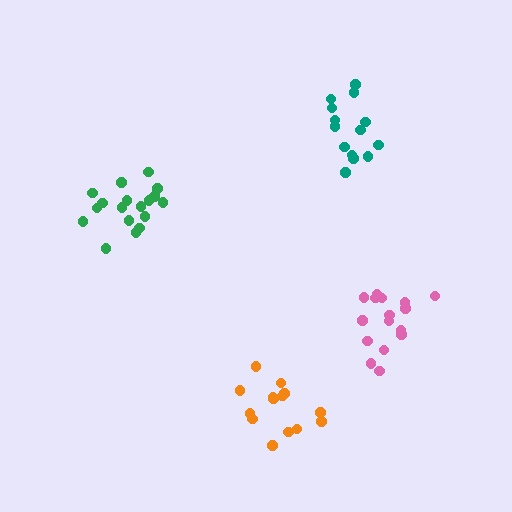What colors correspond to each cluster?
The clusters are colored: green, teal, orange, pink.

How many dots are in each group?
Group 1: 18 dots, Group 2: 14 dots, Group 3: 14 dots, Group 4: 16 dots (62 total).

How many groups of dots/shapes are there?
There are 4 groups.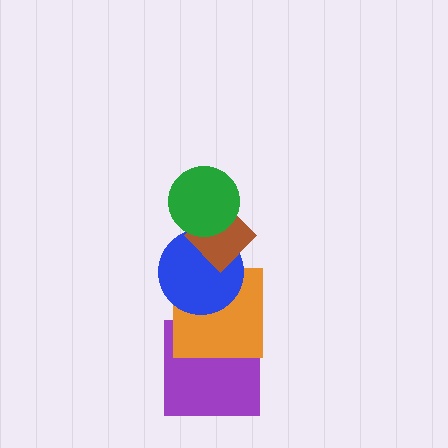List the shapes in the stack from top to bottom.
From top to bottom: the green circle, the brown diamond, the blue circle, the orange square, the purple square.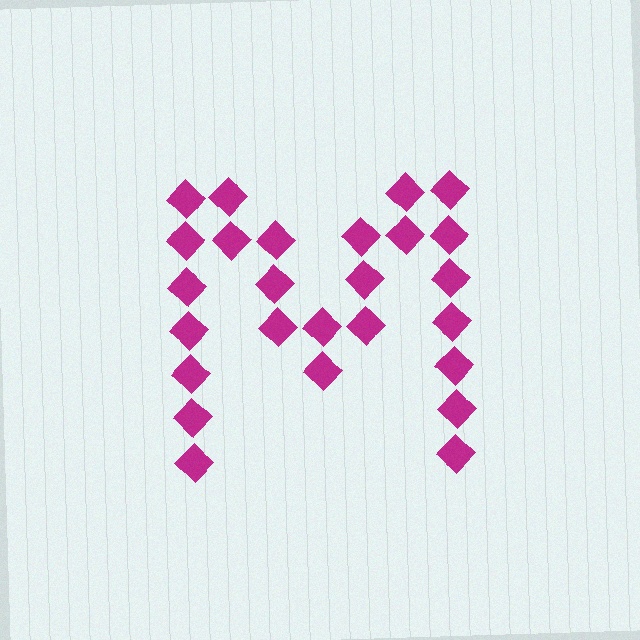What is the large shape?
The large shape is the letter M.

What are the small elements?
The small elements are diamonds.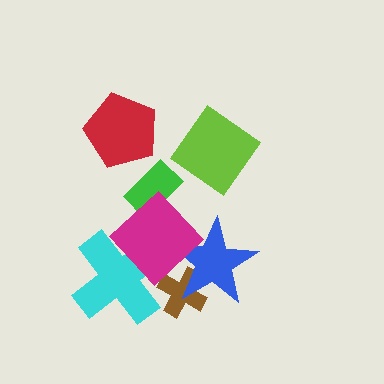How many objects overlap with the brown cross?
3 objects overlap with the brown cross.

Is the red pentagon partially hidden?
No, no other shape covers it.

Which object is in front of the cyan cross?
The magenta diamond is in front of the cyan cross.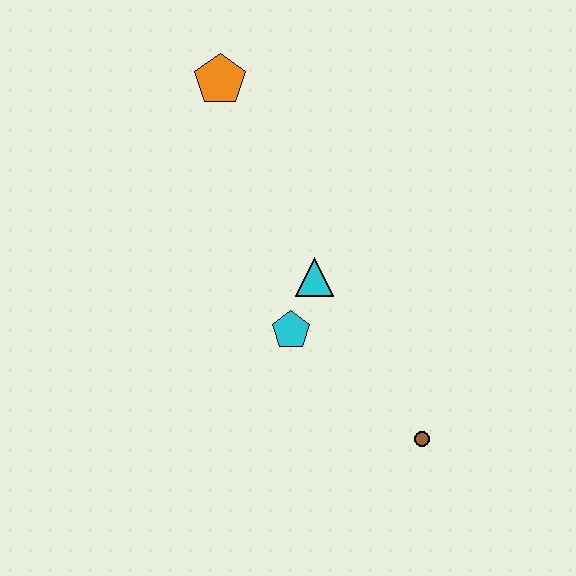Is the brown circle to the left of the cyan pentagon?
No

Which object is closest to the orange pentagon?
The cyan triangle is closest to the orange pentagon.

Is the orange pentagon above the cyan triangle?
Yes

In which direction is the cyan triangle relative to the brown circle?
The cyan triangle is above the brown circle.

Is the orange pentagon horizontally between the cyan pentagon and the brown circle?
No